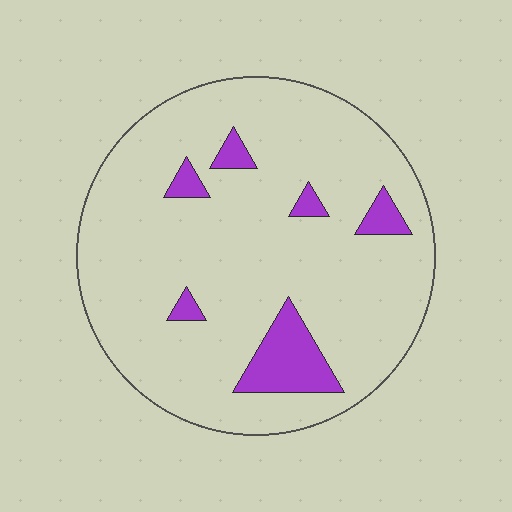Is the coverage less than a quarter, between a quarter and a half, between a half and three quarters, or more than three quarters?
Less than a quarter.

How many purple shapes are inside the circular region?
6.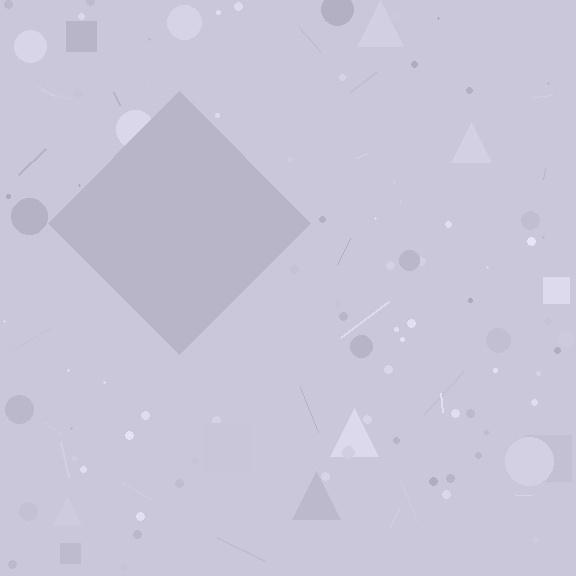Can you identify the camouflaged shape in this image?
The camouflaged shape is a diamond.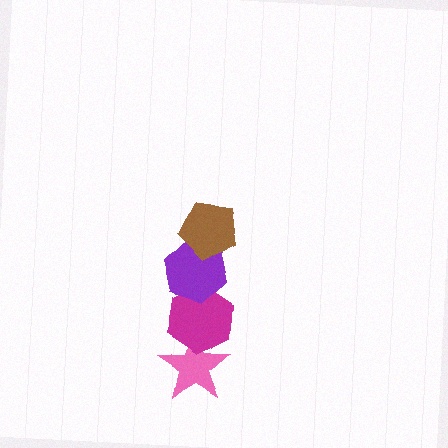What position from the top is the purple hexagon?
The purple hexagon is 2nd from the top.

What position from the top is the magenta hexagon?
The magenta hexagon is 3rd from the top.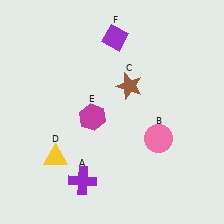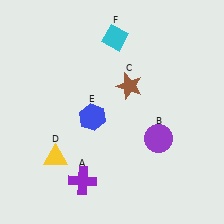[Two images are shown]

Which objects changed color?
B changed from pink to purple. E changed from magenta to blue. F changed from purple to cyan.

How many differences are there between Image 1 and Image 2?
There are 3 differences between the two images.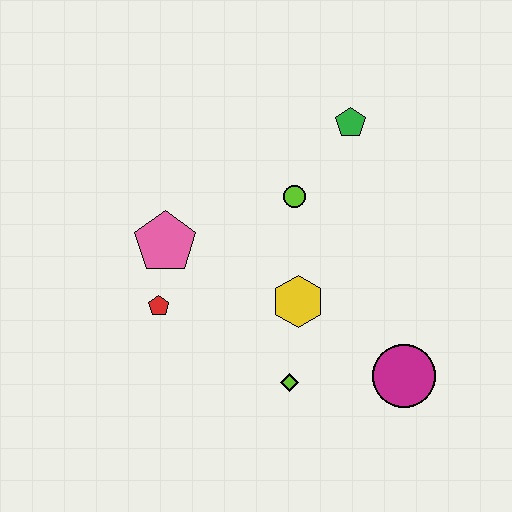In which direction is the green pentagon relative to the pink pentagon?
The green pentagon is to the right of the pink pentagon.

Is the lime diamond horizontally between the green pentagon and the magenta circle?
No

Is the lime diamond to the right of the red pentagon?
Yes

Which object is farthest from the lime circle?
The magenta circle is farthest from the lime circle.